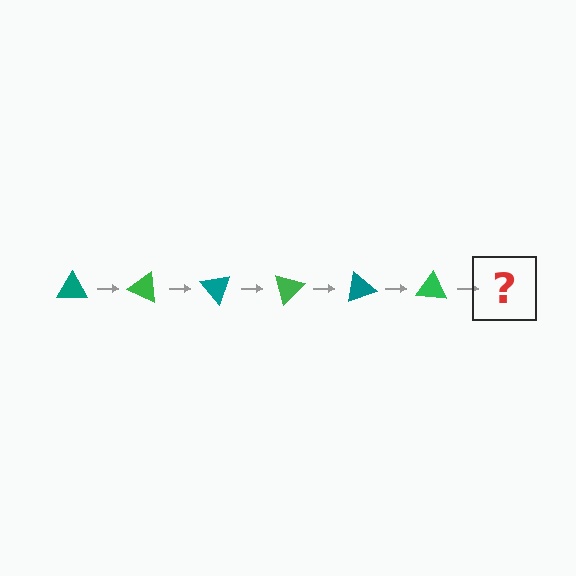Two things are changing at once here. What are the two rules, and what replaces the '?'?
The two rules are that it rotates 25 degrees each step and the color cycles through teal and green. The '?' should be a teal triangle, rotated 150 degrees from the start.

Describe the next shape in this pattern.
It should be a teal triangle, rotated 150 degrees from the start.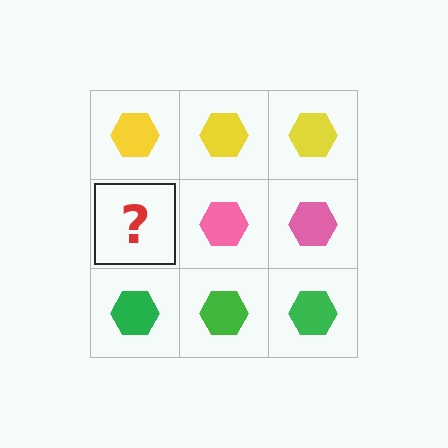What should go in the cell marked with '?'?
The missing cell should contain a pink hexagon.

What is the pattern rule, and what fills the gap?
The rule is that each row has a consistent color. The gap should be filled with a pink hexagon.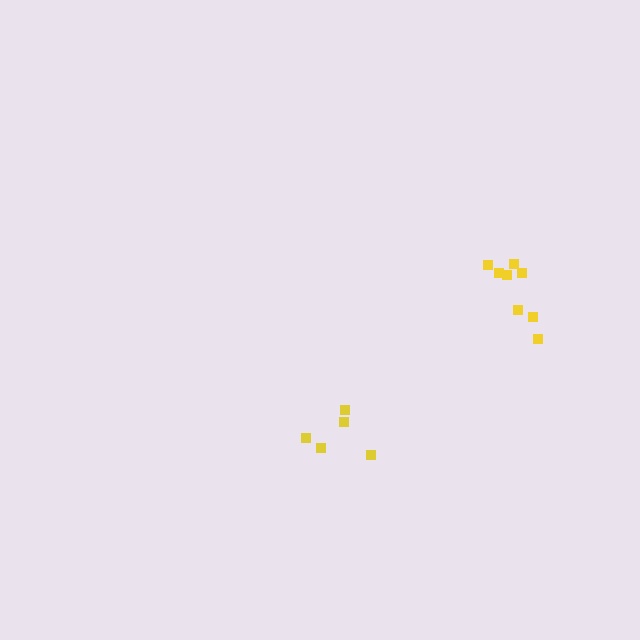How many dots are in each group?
Group 1: 8 dots, Group 2: 5 dots (13 total).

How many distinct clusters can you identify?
There are 2 distinct clusters.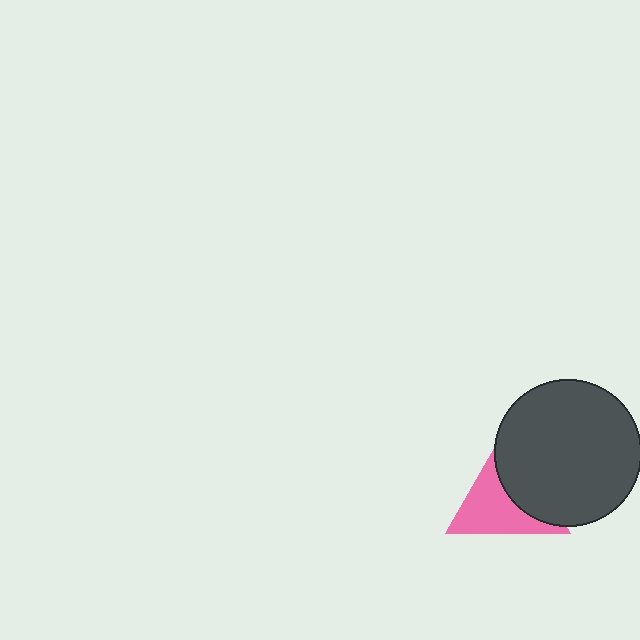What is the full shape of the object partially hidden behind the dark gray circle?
The partially hidden object is a pink triangle.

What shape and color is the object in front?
The object in front is a dark gray circle.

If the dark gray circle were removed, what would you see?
You would see the complete pink triangle.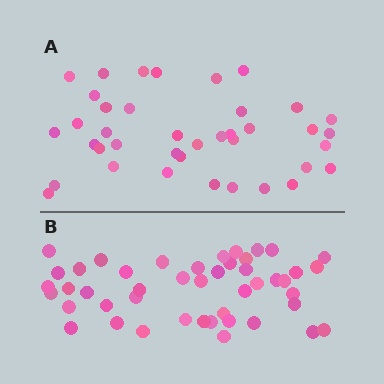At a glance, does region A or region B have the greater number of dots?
Region B (the bottom region) has more dots.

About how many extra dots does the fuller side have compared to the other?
Region B has roughly 8 or so more dots than region A.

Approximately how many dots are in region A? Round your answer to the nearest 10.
About 40 dots. (The exact count is 39, which rounds to 40.)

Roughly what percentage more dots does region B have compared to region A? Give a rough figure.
About 20% more.